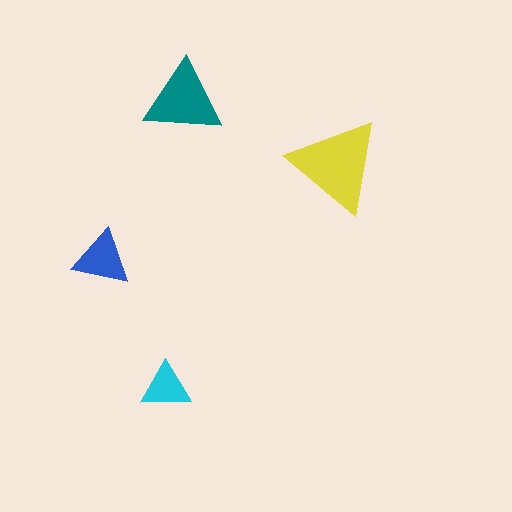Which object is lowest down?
The cyan triangle is bottommost.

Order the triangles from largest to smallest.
the yellow one, the teal one, the blue one, the cyan one.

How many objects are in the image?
There are 4 objects in the image.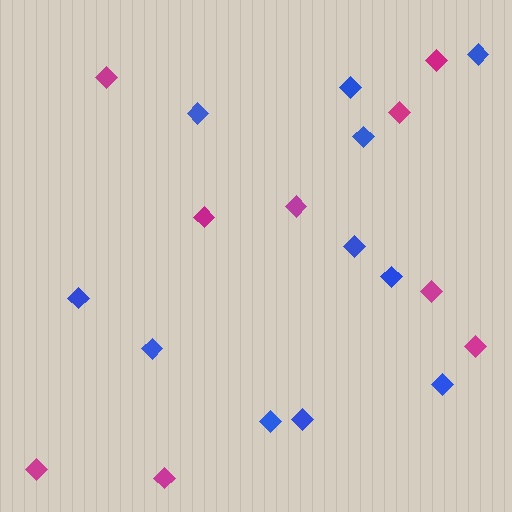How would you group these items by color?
There are 2 groups: one group of magenta diamonds (9) and one group of blue diamonds (11).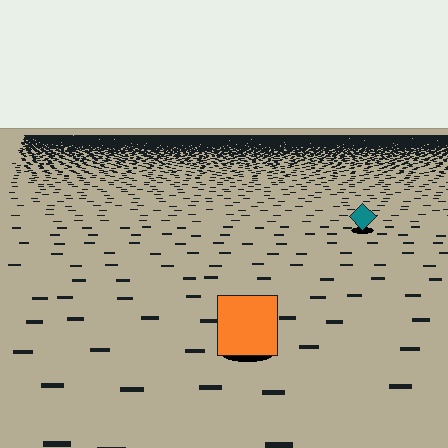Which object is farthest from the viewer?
The teal diamond is farthest from the viewer. It appears smaller and the ground texture around it is denser.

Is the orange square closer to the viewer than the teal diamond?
Yes. The orange square is closer — you can tell from the texture gradient: the ground texture is coarser near it.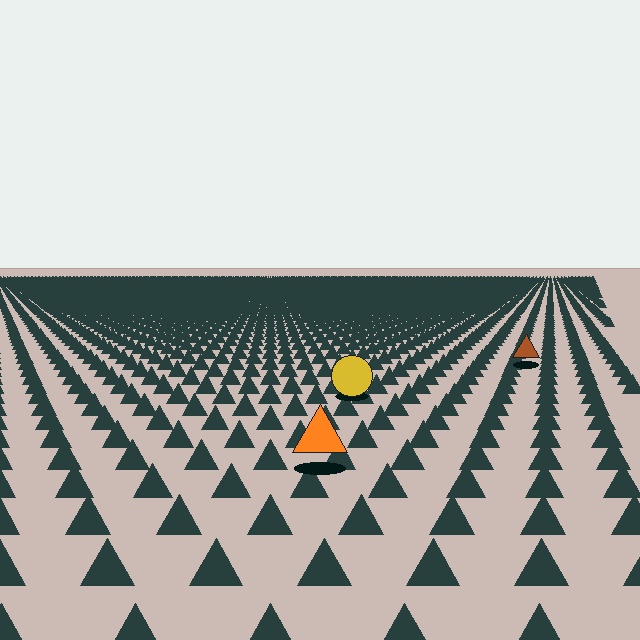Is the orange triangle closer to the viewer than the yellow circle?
Yes. The orange triangle is closer — you can tell from the texture gradient: the ground texture is coarser near it.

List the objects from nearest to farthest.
From nearest to farthest: the orange triangle, the yellow circle, the brown triangle.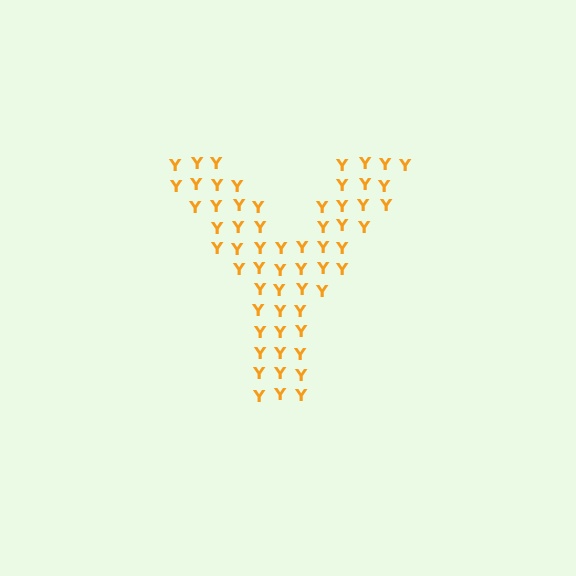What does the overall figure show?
The overall figure shows the letter Y.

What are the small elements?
The small elements are letter Y's.